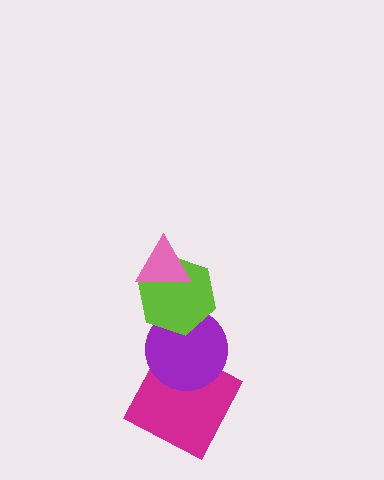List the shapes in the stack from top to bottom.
From top to bottom: the pink triangle, the lime hexagon, the purple circle, the magenta square.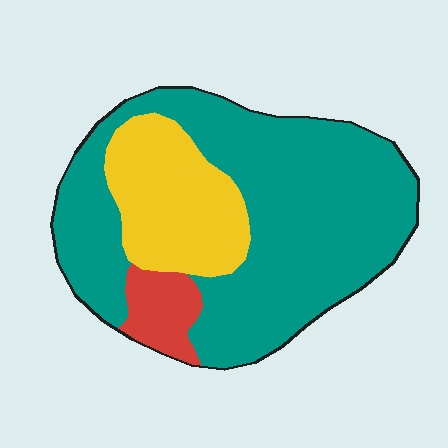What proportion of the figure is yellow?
Yellow takes up about one quarter (1/4) of the figure.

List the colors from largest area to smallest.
From largest to smallest: teal, yellow, red.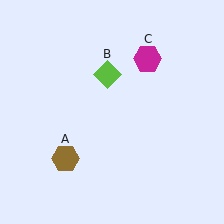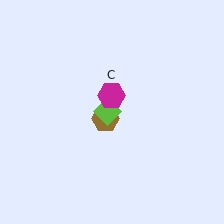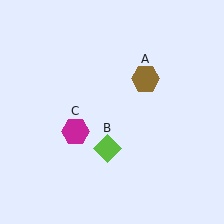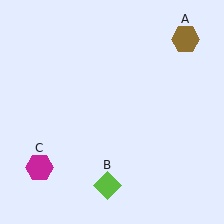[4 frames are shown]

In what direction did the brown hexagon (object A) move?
The brown hexagon (object A) moved up and to the right.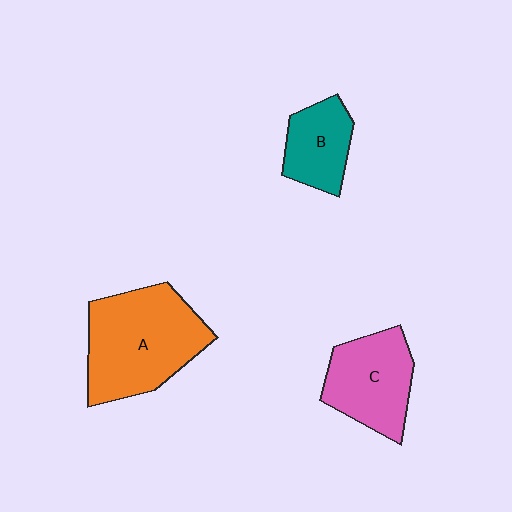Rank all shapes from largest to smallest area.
From largest to smallest: A (orange), C (pink), B (teal).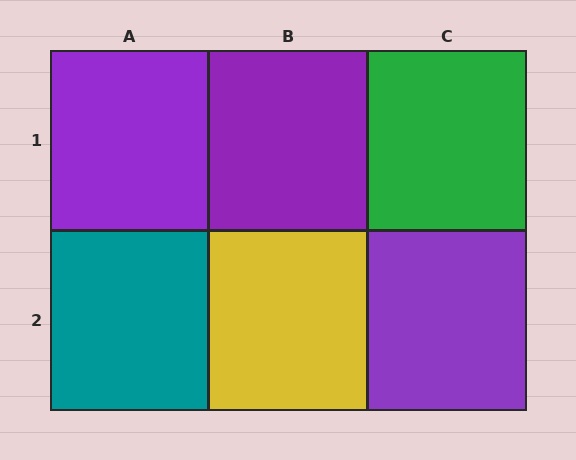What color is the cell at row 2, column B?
Yellow.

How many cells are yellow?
1 cell is yellow.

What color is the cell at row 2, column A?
Teal.